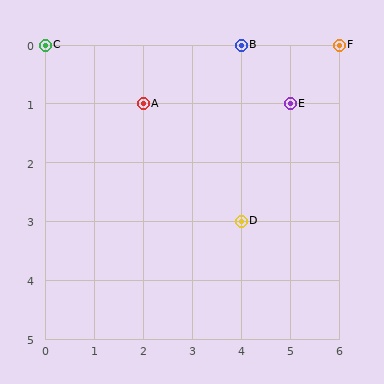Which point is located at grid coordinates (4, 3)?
Point D is at (4, 3).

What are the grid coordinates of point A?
Point A is at grid coordinates (2, 1).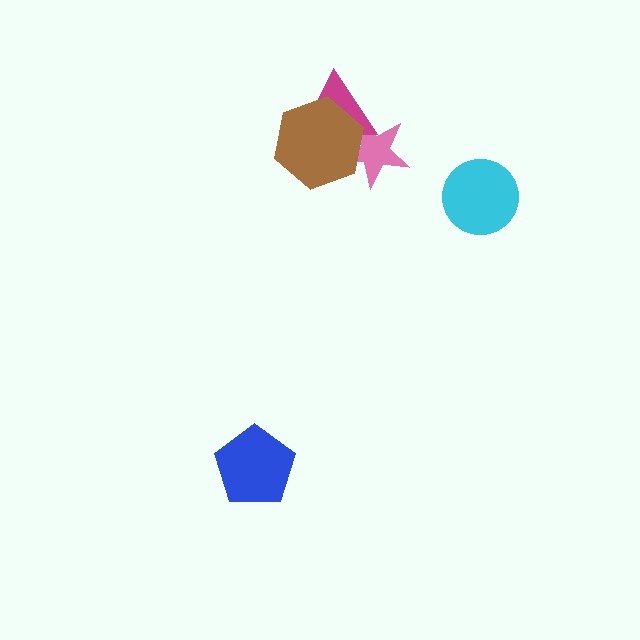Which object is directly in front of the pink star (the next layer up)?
The magenta triangle is directly in front of the pink star.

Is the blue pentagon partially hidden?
No, no other shape covers it.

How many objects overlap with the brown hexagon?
2 objects overlap with the brown hexagon.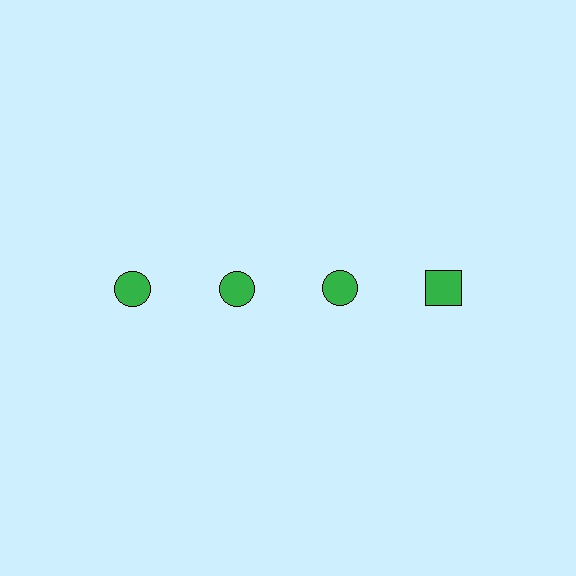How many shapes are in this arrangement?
There are 4 shapes arranged in a grid pattern.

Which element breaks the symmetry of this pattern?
The green square in the top row, second from right column breaks the symmetry. All other shapes are green circles.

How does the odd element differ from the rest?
It has a different shape: square instead of circle.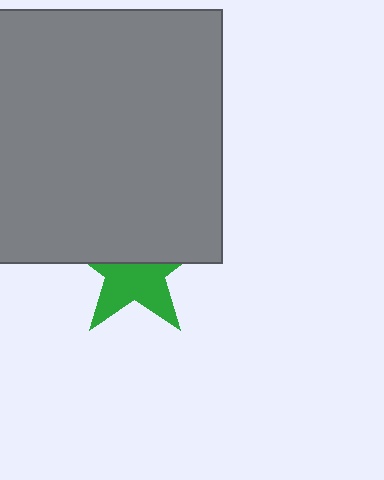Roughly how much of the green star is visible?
About half of it is visible (roughly 52%).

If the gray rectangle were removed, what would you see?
You would see the complete green star.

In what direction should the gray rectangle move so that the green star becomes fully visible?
The gray rectangle should move up. That is the shortest direction to clear the overlap and leave the green star fully visible.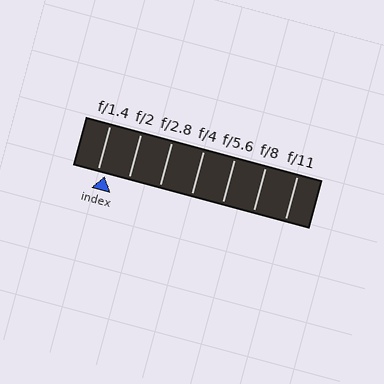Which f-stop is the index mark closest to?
The index mark is closest to f/1.4.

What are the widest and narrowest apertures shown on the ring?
The widest aperture shown is f/1.4 and the narrowest is f/11.